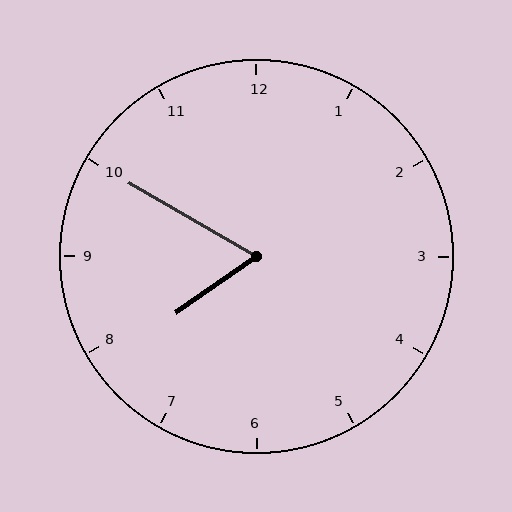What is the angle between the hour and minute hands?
Approximately 65 degrees.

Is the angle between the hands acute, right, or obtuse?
It is acute.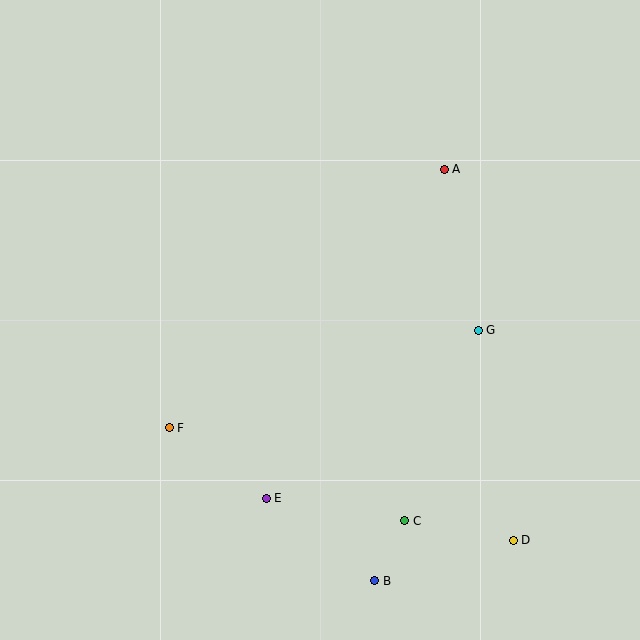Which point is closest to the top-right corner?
Point A is closest to the top-right corner.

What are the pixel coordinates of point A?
Point A is at (444, 169).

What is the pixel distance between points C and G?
The distance between C and G is 204 pixels.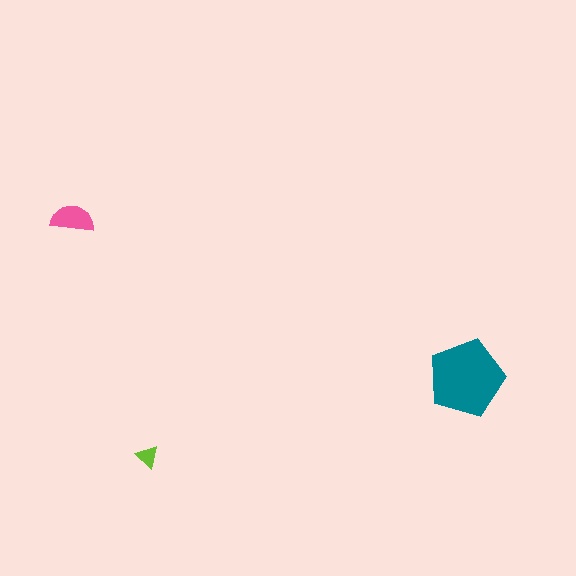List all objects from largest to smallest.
The teal pentagon, the pink semicircle, the lime triangle.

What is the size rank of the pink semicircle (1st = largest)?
2nd.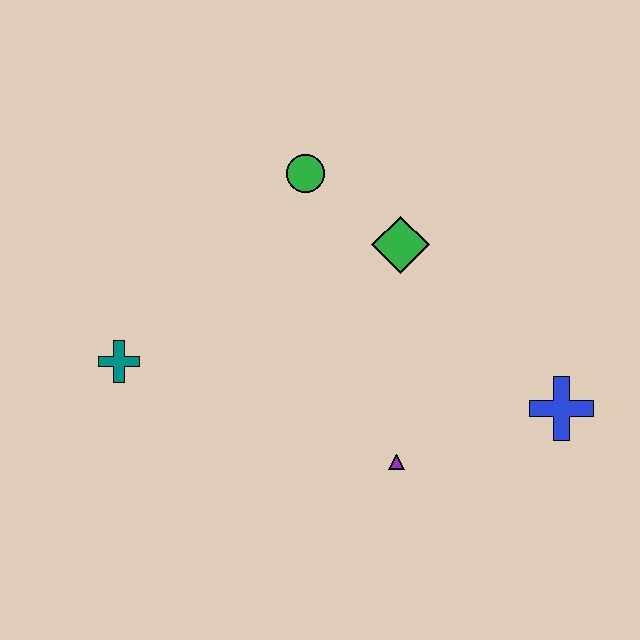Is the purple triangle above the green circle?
No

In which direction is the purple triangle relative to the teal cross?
The purple triangle is to the right of the teal cross.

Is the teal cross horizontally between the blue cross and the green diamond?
No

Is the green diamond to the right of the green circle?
Yes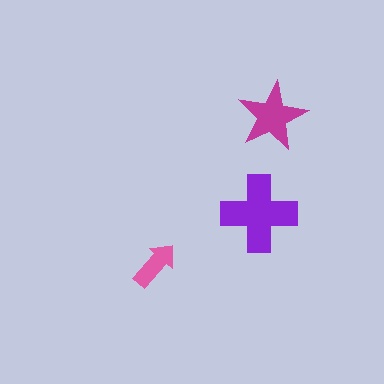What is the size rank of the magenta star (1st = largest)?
2nd.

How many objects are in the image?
There are 3 objects in the image.